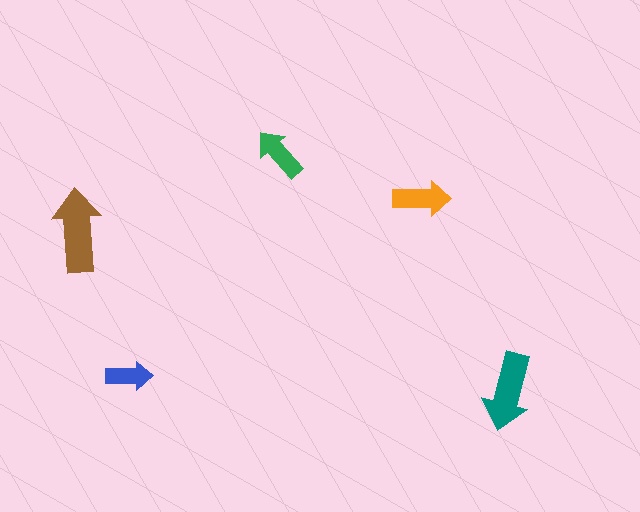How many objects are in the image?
There are 5 objects in the image.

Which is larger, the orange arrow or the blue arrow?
The orange one.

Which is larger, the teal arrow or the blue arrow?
The teal one.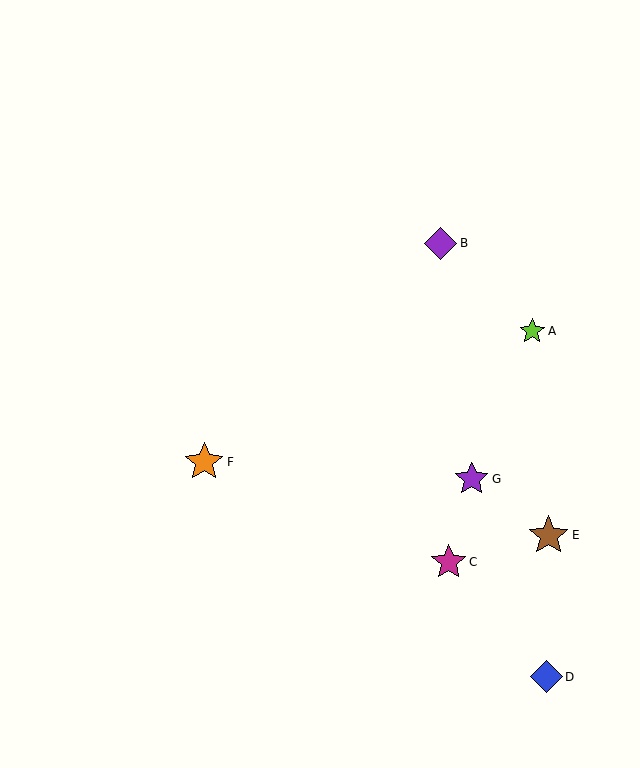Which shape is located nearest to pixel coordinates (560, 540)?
The brown star (labeled E) at (549, 535) is nearest to that location.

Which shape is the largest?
The brown star (labeled E) is the largest.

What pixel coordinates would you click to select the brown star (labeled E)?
Click at (549, 535) to select the brown star E.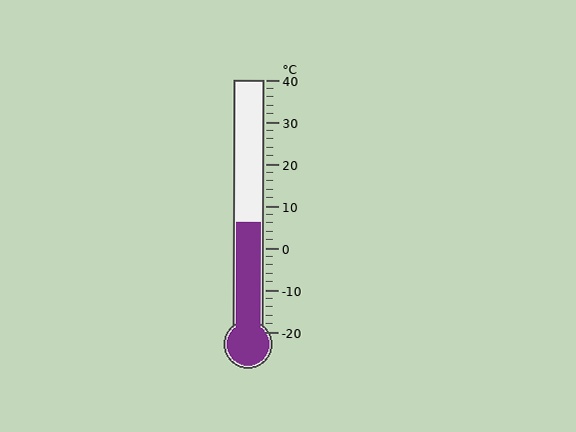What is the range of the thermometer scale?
The thermometer scale ranges from -20°C to 40°C.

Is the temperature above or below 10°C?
The temperature is below 10°C.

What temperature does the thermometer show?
The thermometer shows approximately 6°C.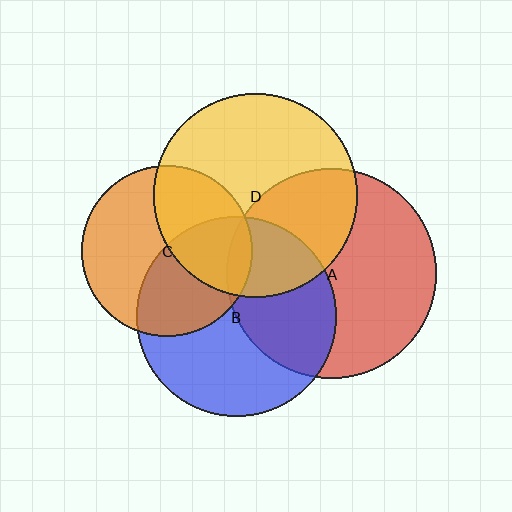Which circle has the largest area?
Circle A (red).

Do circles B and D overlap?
Yes.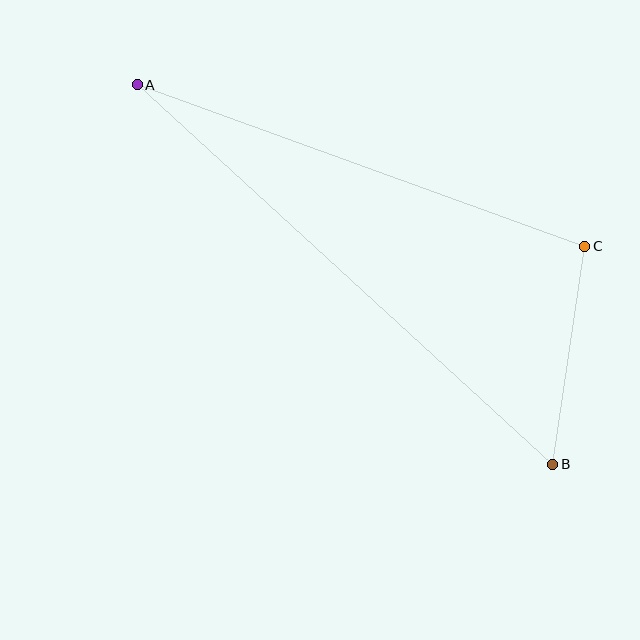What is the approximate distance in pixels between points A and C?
The distance between A and C is approximately 476 pixels.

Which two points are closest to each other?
Points B and C are closest to each other.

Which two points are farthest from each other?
Points A and B are farthest from each other.